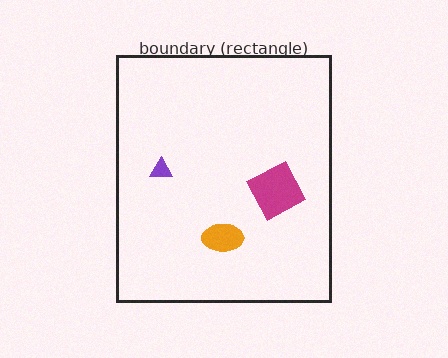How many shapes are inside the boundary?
3 inside, 0 outside.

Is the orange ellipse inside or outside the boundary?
Inside.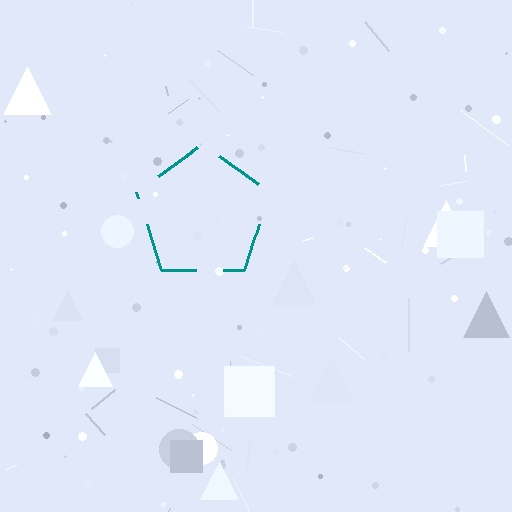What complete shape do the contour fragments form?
The contour fragments form a pentagon.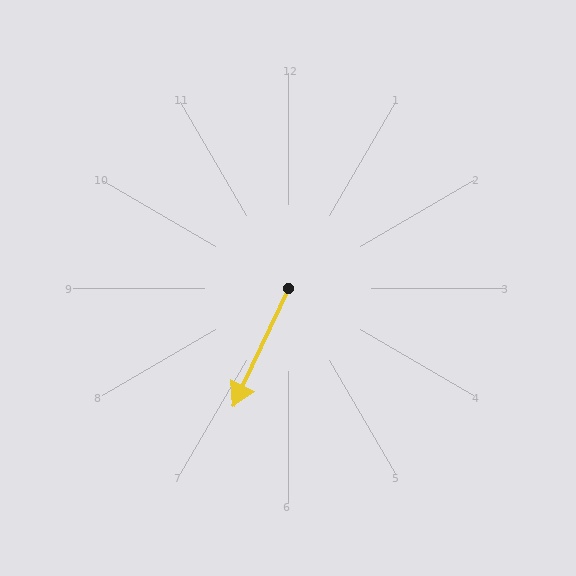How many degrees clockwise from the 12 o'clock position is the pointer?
Approximately 205 degrees.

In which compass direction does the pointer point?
Southwest.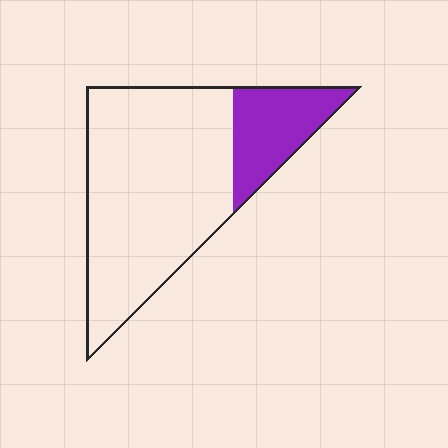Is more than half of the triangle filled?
No.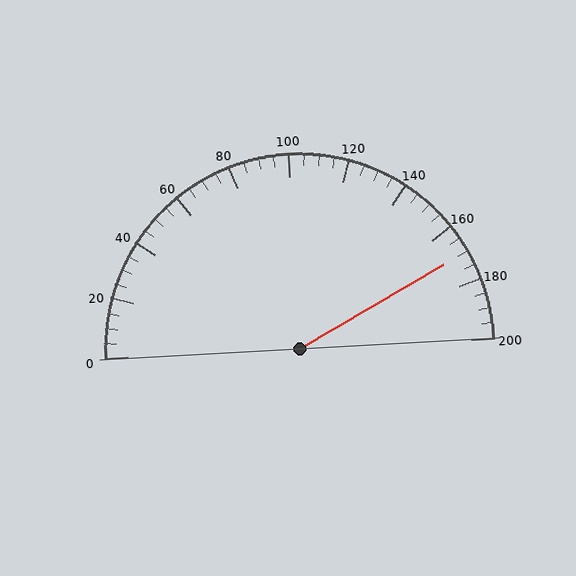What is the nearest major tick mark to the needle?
The nearest major tick mark is 160.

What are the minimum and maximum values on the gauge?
The gauge ranges from 0 to 200.